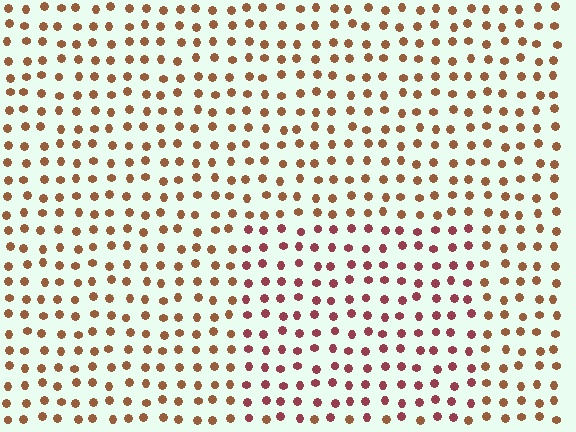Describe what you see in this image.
The image is filled with small brown elements in a uniform arrangement. A rectangle-shaped region is visible where the elements are tinted to a slightly different hue, forming a subtle color boundary.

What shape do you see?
I see a rectangle.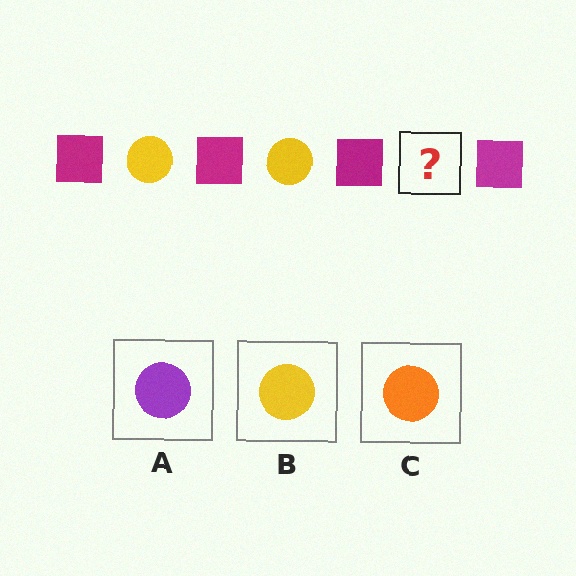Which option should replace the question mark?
Option B.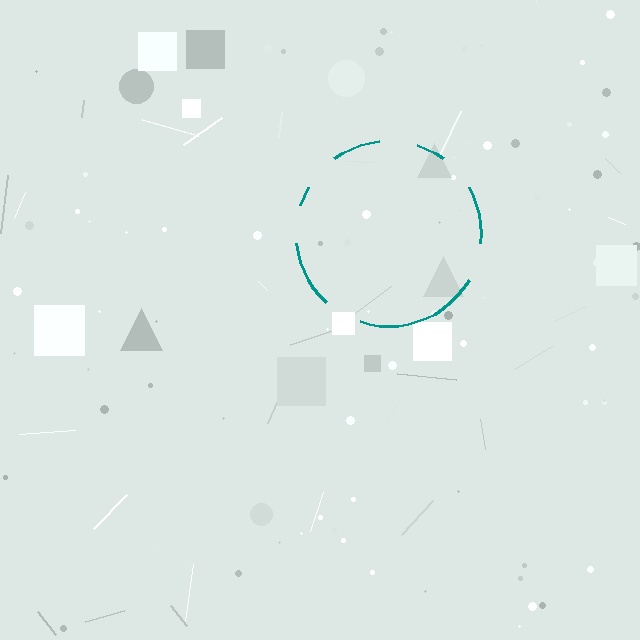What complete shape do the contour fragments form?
The contour fragments form a circle.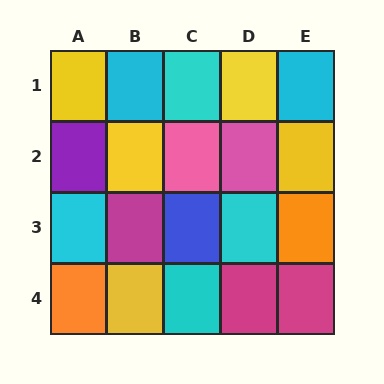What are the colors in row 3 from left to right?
Cyan, magenta, blue, cyan, orange.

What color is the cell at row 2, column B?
Yellow.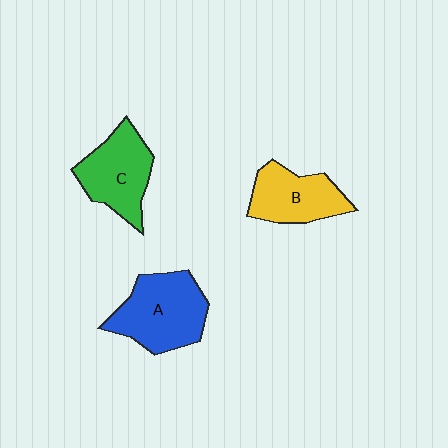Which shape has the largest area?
Shape A (blue).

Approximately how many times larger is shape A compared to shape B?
Approximately 1.3 times.